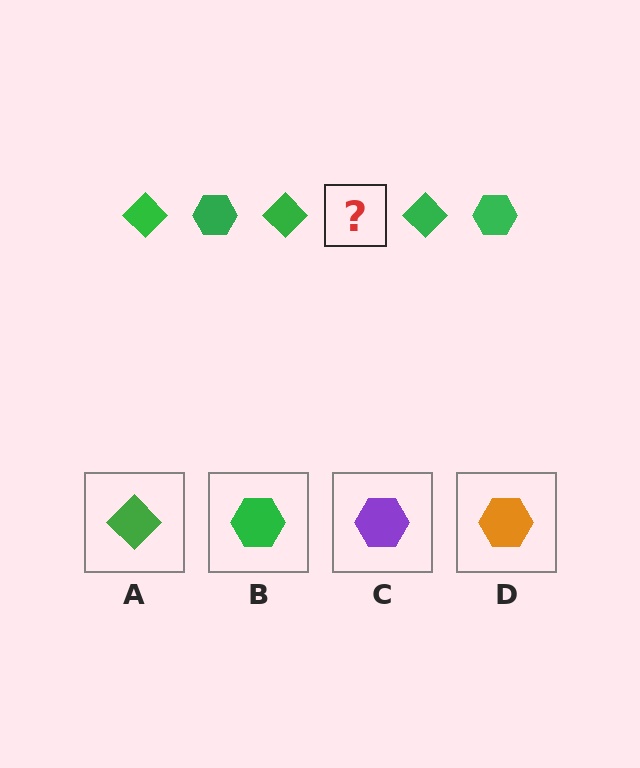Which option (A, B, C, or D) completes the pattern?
B.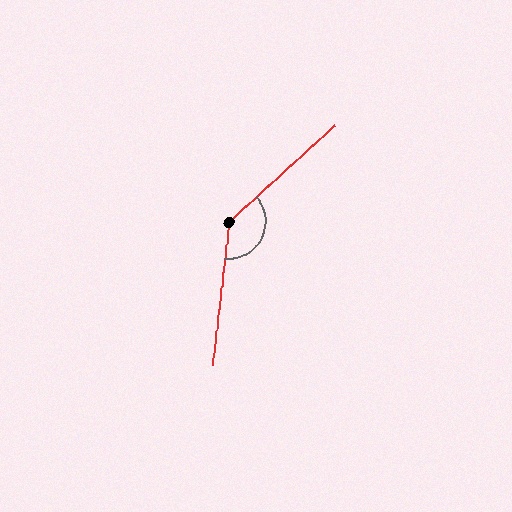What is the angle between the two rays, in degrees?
Approximately 139 degrees.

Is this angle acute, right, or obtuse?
It is obtuse.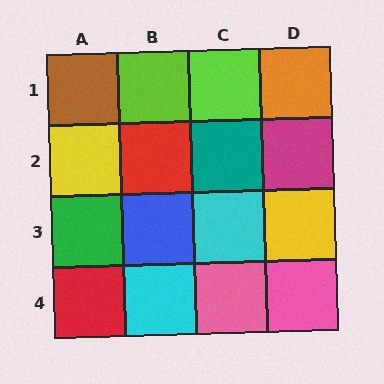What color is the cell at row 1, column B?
Lime.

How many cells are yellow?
2 cells are yellow.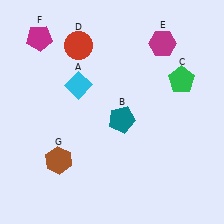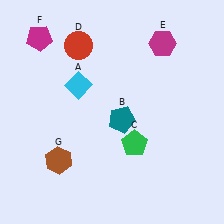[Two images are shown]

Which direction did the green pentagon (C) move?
The green pentagon (C) moved down.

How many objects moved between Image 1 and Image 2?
1 object moved between the two images.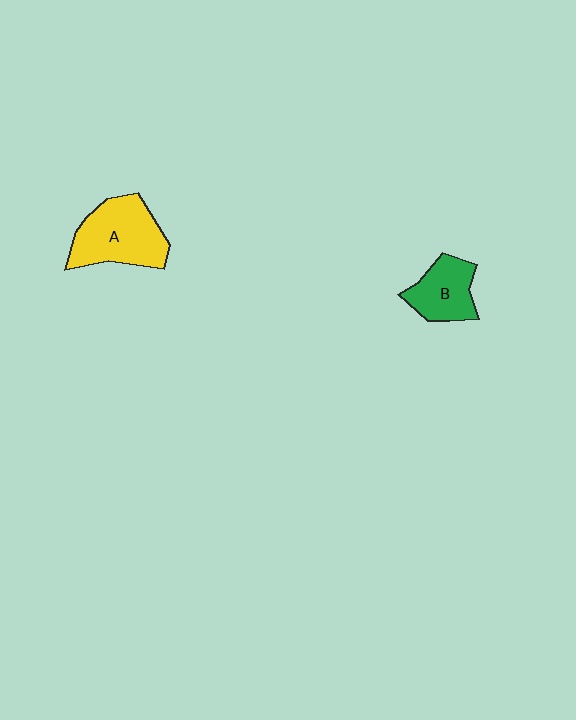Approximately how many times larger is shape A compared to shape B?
Approximately 1.6 times.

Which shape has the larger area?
Shape A (yellow).